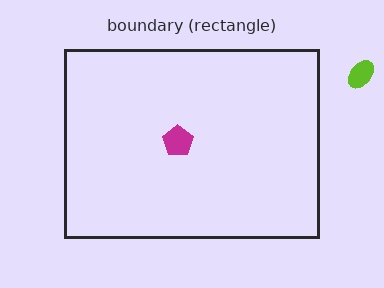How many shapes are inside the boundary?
1 inside, 1 outside.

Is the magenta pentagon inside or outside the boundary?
Inside.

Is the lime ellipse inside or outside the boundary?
Outside.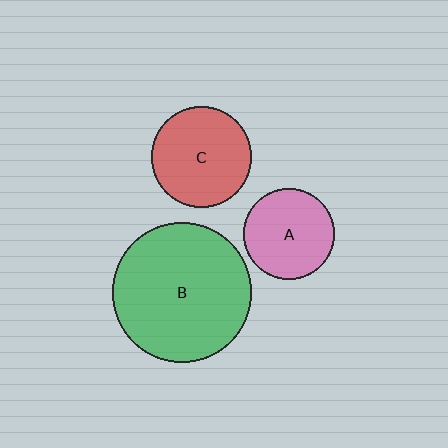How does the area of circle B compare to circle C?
Approximately 1.9 times.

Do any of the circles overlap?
No, none of the circles overlap.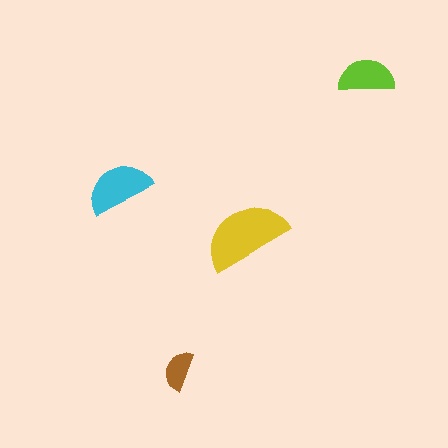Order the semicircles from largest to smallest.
the yellow one, the cyan one, the lime one, the brown one.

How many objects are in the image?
There are 4 objects in the image.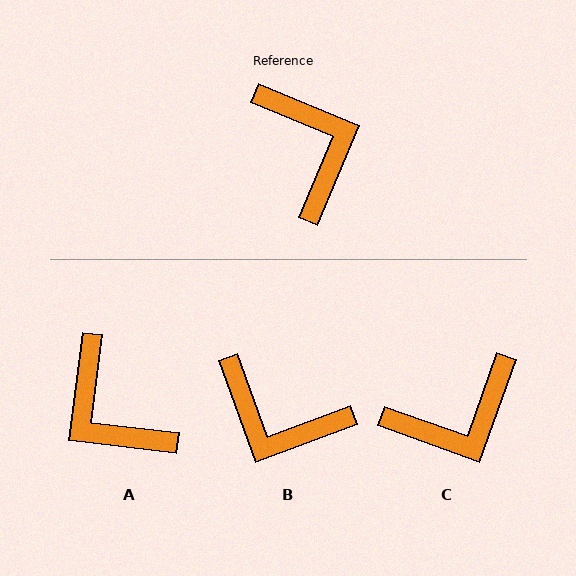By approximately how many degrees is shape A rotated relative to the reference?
Approximately 164 degrees clockwise.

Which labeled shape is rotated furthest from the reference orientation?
A, about 164 degrees away.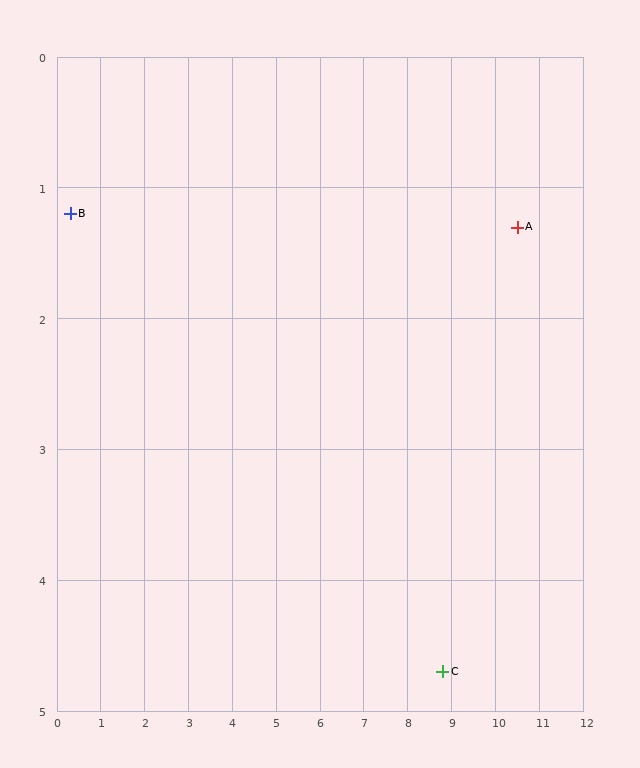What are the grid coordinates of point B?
Point B is at approximately (0.3, 1.2).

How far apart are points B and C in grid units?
Points B and C are about 9.2 grid units apart.